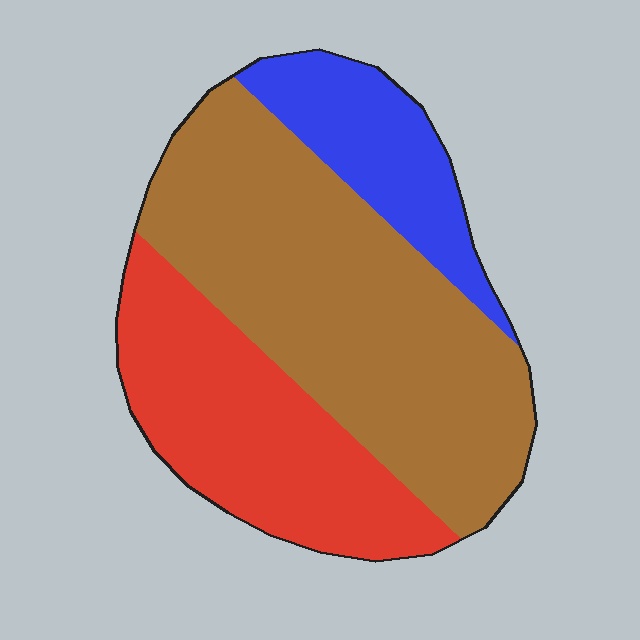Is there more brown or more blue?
Brown.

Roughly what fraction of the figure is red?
Red covers 31% of the figure.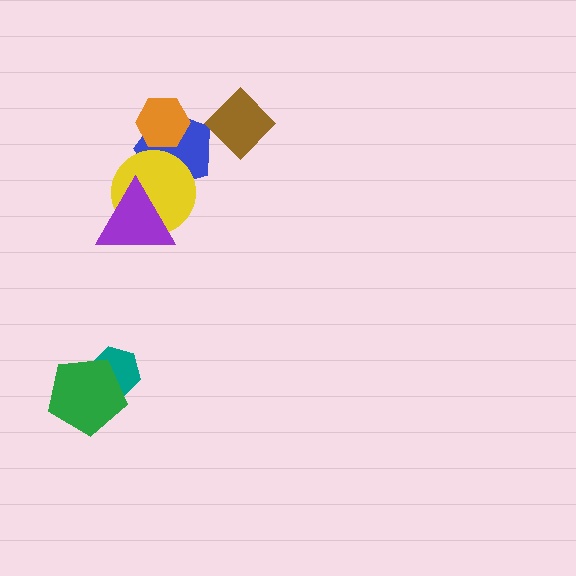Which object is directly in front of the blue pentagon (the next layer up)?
The yellow circle is directly in front of the blue pentagon.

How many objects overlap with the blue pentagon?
2 objects overlap with the blue pentagon.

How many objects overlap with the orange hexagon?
1 object overlaps with the orange hexagon.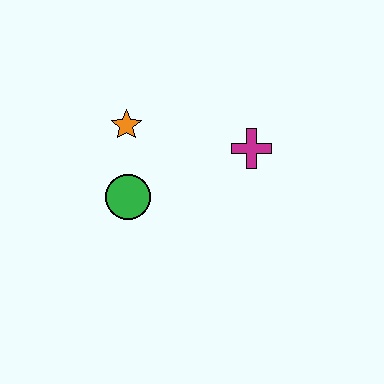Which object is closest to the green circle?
The orange star is closest to the green circle.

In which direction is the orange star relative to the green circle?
The orange star is above the green circle.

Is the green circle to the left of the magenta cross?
Yes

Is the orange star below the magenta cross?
No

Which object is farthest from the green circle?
The magenta cross is farthest from the green circle.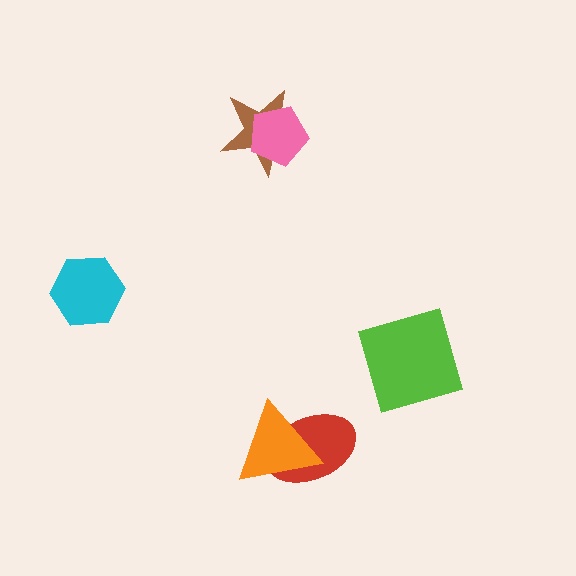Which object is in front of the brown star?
The pink pentagon is in front of the brown star.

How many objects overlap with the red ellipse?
1 object overlaps with the red ellipse.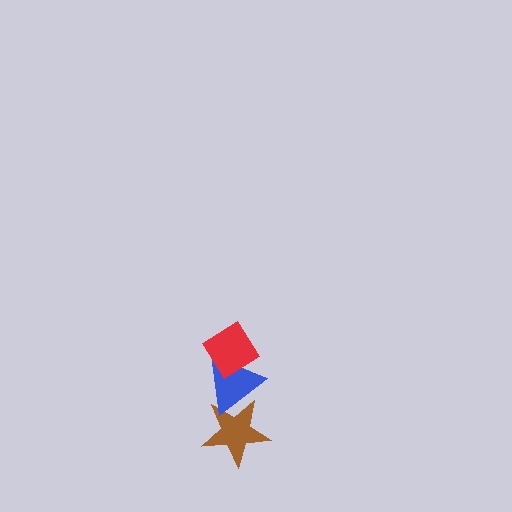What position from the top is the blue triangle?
The blue triangle is 2nd from the top.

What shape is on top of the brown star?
The blue triangle is on top of the brown star.